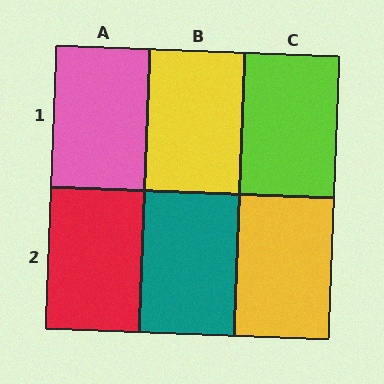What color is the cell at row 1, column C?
Lime.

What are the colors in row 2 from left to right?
Red, teal, yellow.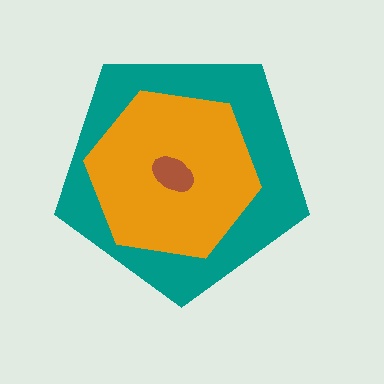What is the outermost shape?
The teal pentagon.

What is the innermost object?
The brown ellipse.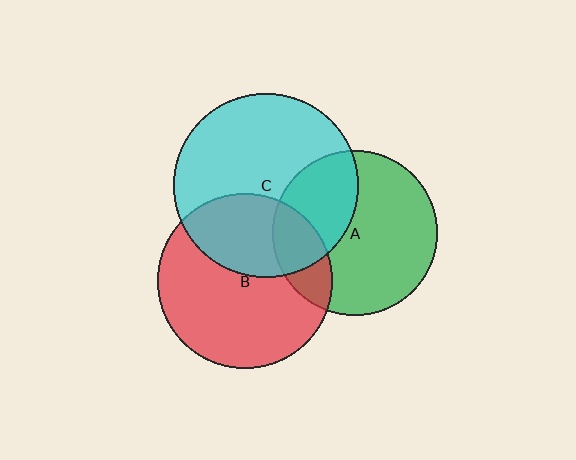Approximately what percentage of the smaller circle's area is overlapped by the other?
Approximately 20%.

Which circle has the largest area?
Circle C (cyan).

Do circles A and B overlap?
Yes.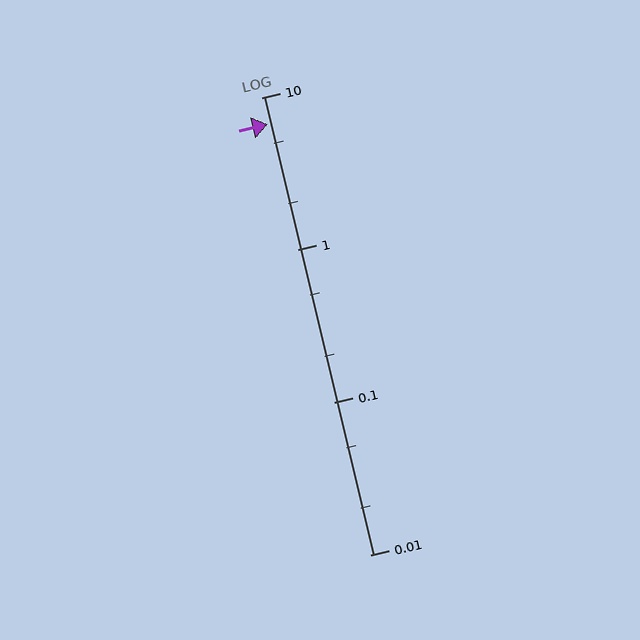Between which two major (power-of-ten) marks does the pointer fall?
The pointer is between 1 and 10.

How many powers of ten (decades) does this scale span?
The scale spans 3 decades, from 0.01 to 10.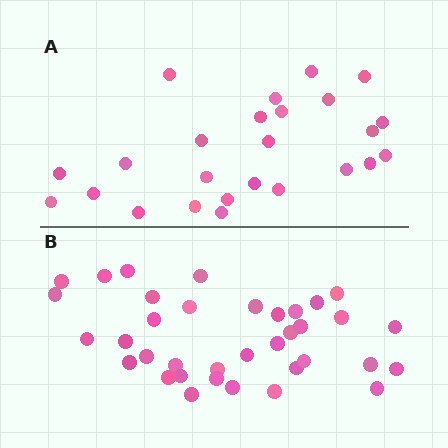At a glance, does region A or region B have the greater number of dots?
Region B (the bottom region) has more dots.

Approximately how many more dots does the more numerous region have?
Region B has roughly 12 or so more dots than region A.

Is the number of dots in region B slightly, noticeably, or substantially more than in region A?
Region B has noticeably more, but not dramatically so. The ratio is roughly 1.4 to 1.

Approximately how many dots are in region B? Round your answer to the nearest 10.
About 40 dots. (The exact count is 36, which rounds to 40.)